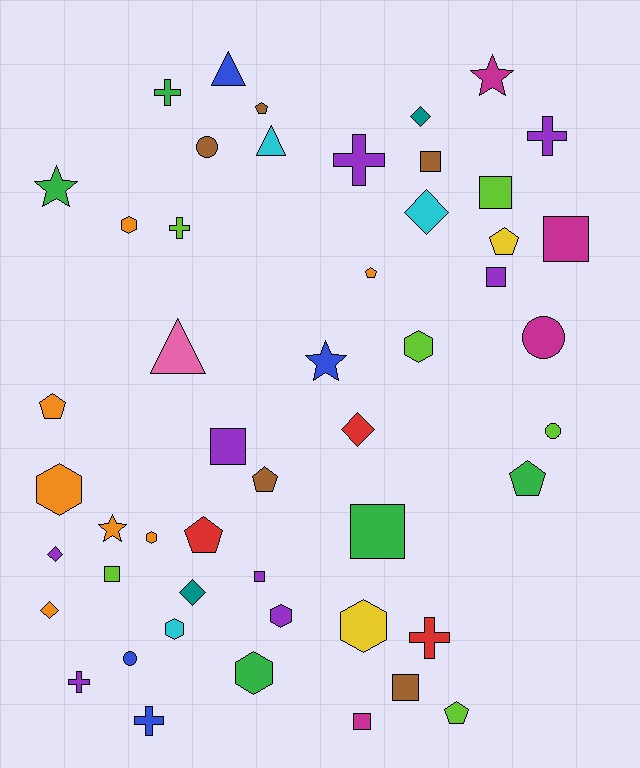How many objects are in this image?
There are 50 objects.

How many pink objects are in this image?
There is 1 pink object.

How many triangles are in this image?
There are 3 triangles.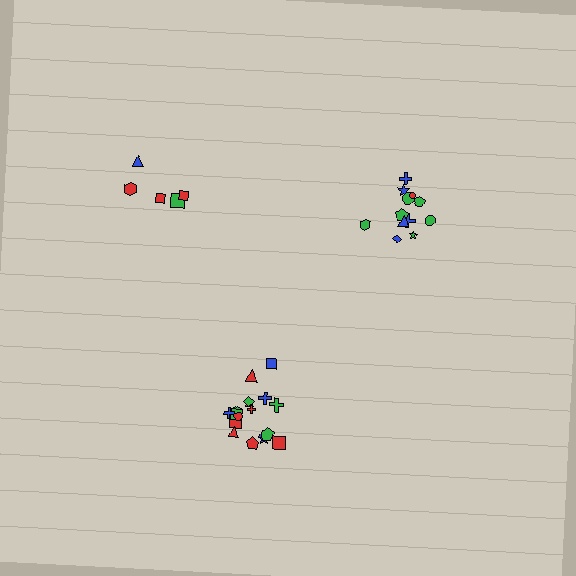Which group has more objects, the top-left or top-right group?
The top-right group.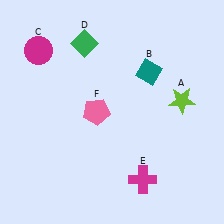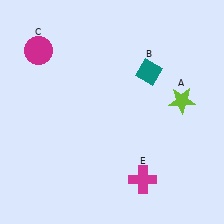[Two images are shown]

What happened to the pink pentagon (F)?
The pink pentagon (F) was removed in Image 2. It was in the top-left area of Image 1.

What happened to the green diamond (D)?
The green diamond (D) was removed in Image 2. It was in the top-left area of Image 1.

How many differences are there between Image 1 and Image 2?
There are 2 differences between the two images.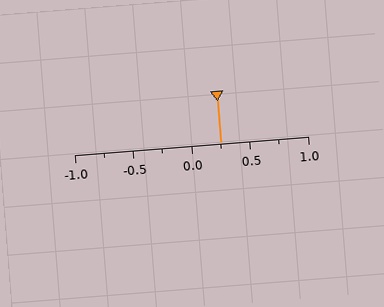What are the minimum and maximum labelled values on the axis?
The axis runs from -1.0 to 1.0.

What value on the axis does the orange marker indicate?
The marker indicates approximately 0.25.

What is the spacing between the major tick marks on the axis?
The major ticks are spaced 0.5 apart.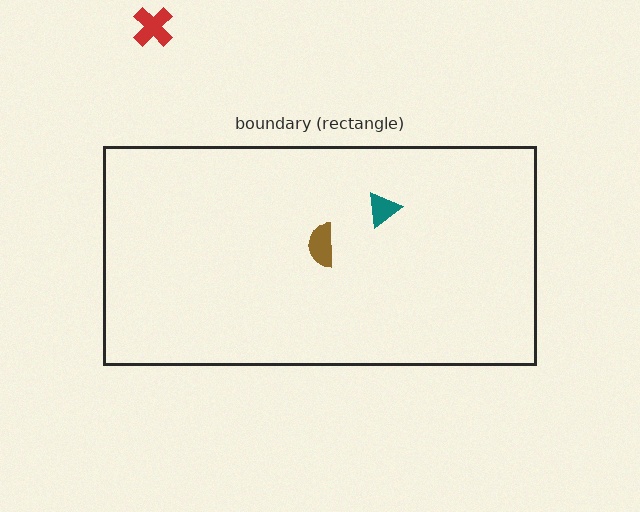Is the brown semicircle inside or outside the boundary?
Inside.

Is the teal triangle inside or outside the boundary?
Inside.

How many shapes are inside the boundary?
2 inside, 1 outside.